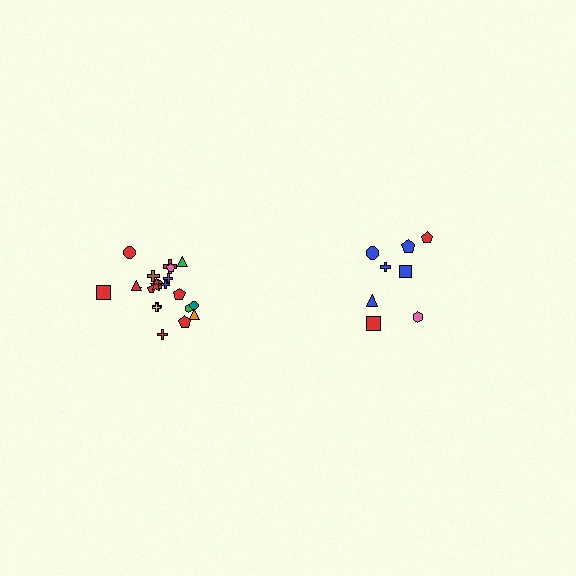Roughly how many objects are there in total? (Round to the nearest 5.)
Roughly 30 objects in total.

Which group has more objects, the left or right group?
The left group.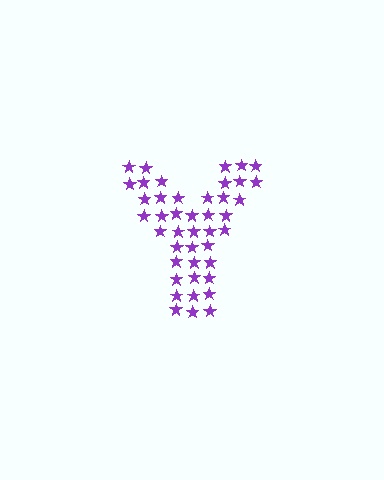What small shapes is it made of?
It is made of small stars.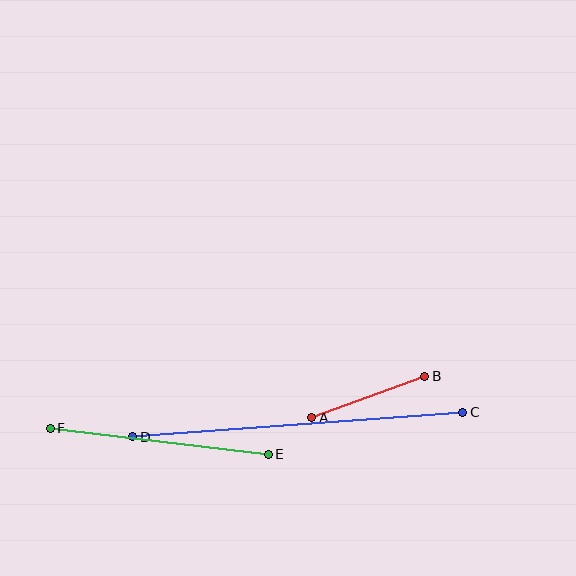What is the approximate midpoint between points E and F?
The midpoint is at approximately (159, 441) pixels.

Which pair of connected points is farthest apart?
Points C and D are farthest apart.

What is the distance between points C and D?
The distance is approximately 331 pixels.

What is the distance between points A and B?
The distance is approximately 121 pixels.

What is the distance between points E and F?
The distance is approximately 220 pixels.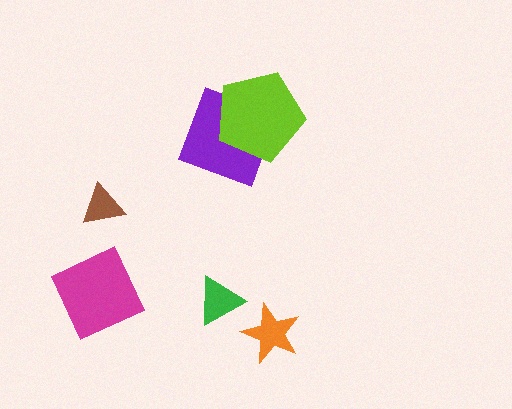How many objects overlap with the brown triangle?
0 objects overlap with the brown triangle.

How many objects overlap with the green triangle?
0 objects overlap with the green triangle.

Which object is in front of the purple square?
The lime pentagon is in front of the purple square.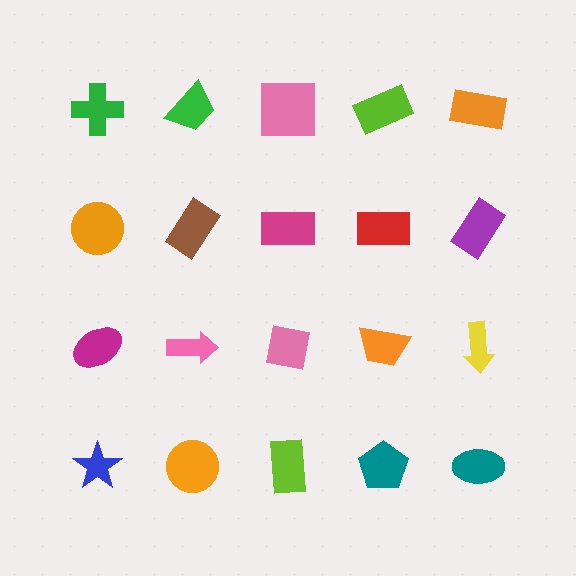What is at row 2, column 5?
A purple rectangle.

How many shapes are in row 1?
5 shapes.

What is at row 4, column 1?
A blue star.